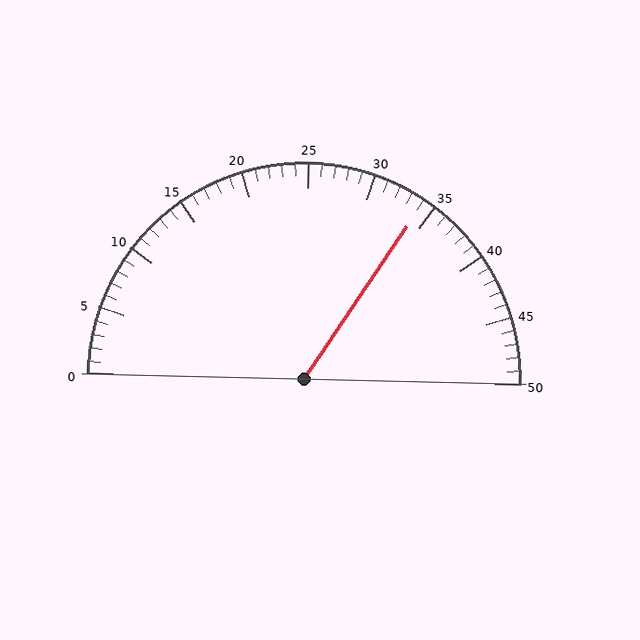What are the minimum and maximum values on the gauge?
The gauge ranges from 0 to 50.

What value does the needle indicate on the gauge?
The needle indicates approximately 34.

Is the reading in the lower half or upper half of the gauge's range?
The reading is in the upper half of the range (0 to 50).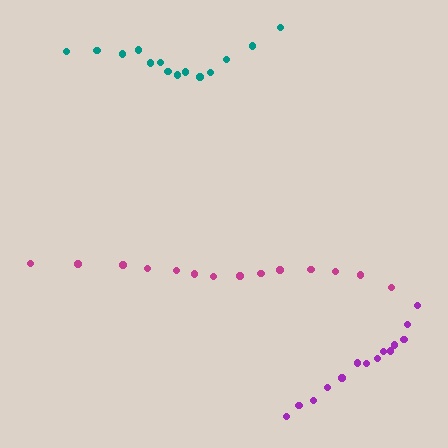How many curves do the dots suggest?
There are 3 distinct paths.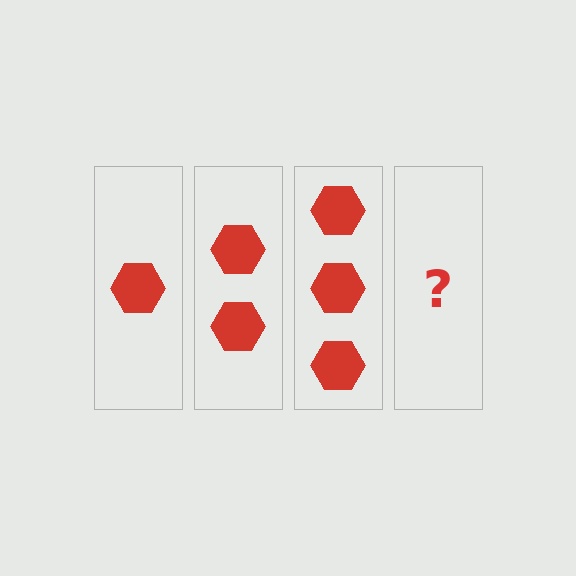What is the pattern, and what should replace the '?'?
The pattern is that each step adds one more hexagon. The '?' should be 4 hexagons.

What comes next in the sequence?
The next element should be 4 hexagons.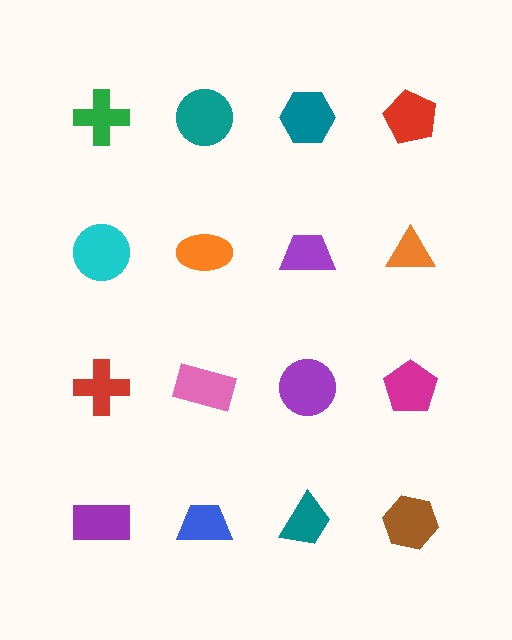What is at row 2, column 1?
A cyan circle.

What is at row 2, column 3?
A purple trapezoid.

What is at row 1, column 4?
A red pentagon.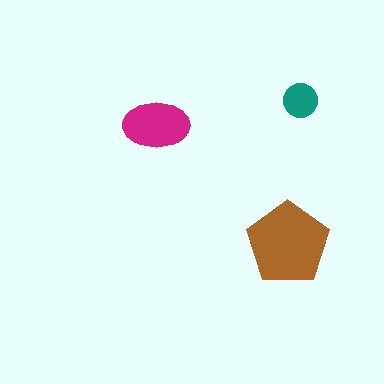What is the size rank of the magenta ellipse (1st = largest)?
2nd.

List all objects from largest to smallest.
The brown pentagon, the magenta ellipse, the teal circle.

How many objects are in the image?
There are 3 objects in the image.